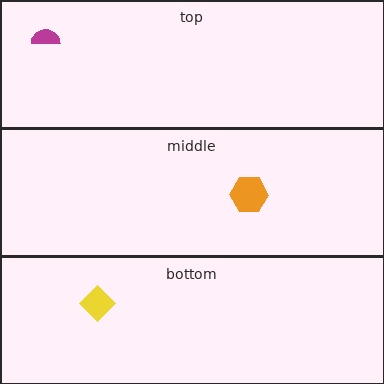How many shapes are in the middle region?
1.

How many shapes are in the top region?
1.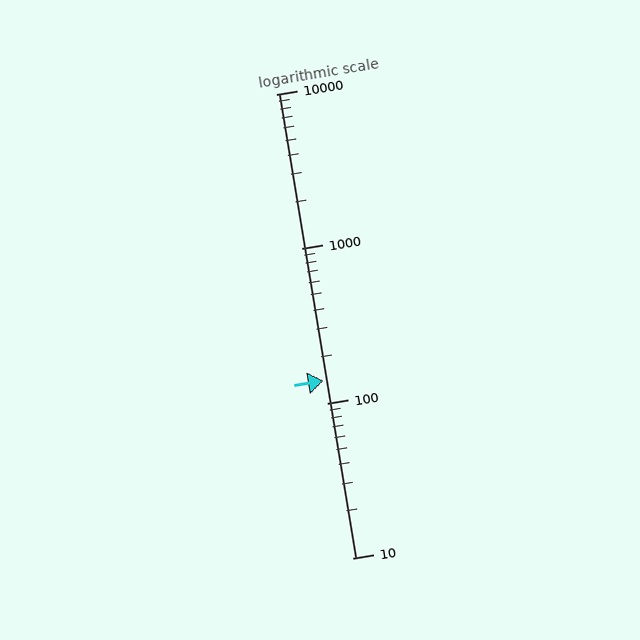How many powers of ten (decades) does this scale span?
The scale spans 3 decades, from 10 to 10000.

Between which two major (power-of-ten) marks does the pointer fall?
The pointer is between 100 and 1000.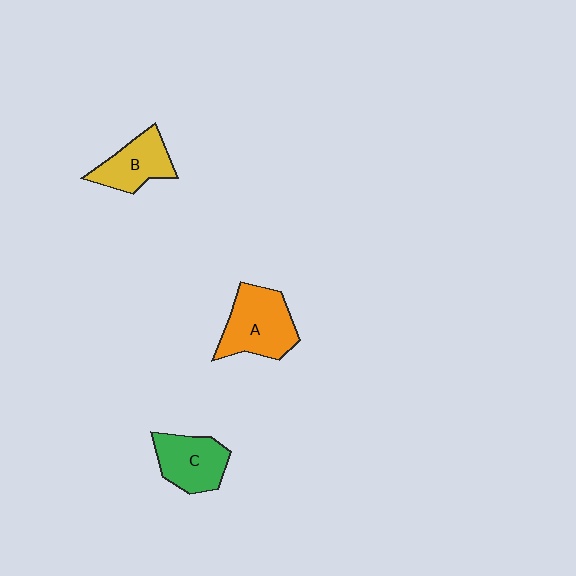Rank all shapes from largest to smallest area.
From largest to smallest: A (orange), C (green), B (yellow).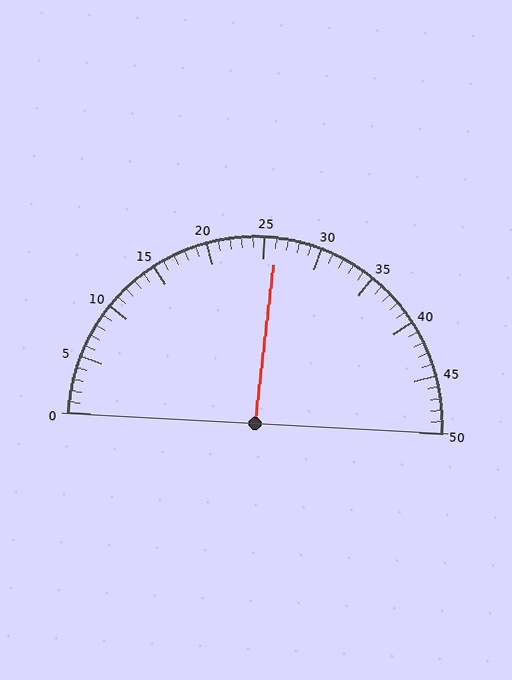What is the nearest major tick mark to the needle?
The nearest major tick mark is 25.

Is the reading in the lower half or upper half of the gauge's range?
The reading is in the upper half of the range (0 to 50).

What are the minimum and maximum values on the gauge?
The gauge ranges from 0 to 50.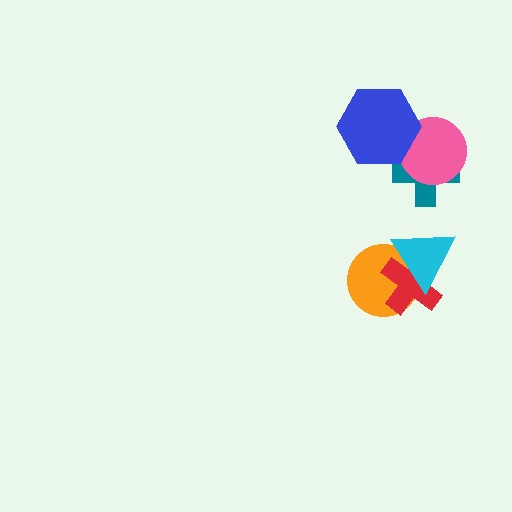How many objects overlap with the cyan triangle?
2 objects overlap with the cyan triangle.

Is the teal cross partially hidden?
Yes, it is partially covered by another shape.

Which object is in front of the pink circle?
The blue hexagon is in front of the pink circle.